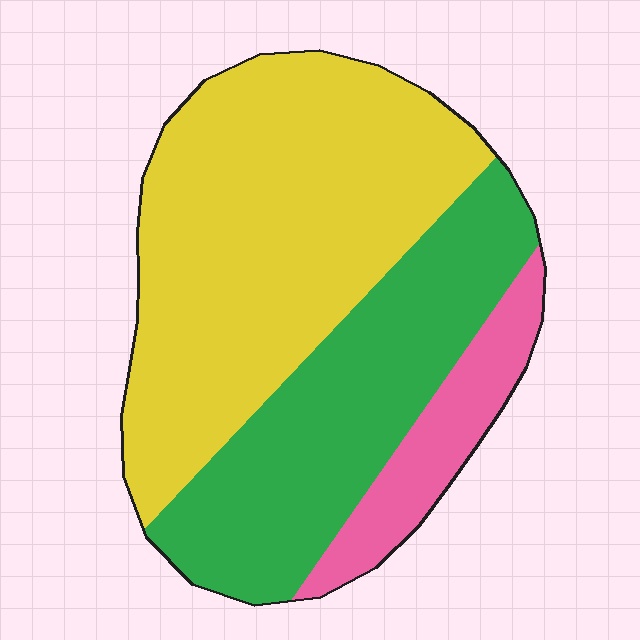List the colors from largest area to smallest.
From largest to smallest: yellow, green, pink.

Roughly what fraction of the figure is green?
Green takes up between a third and a half of the figure.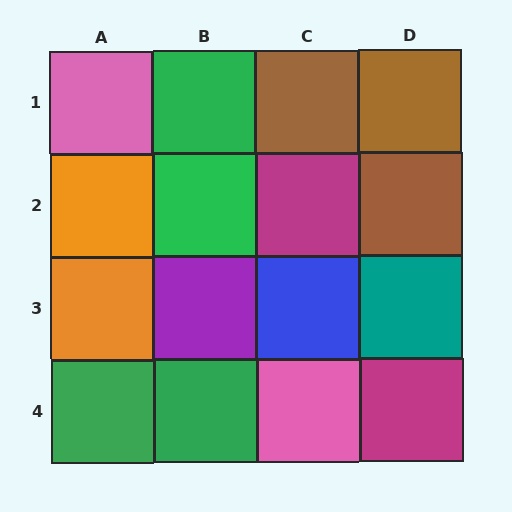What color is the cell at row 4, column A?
Green.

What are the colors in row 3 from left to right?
Orange, purple, blue, teal.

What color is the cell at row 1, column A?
Pink.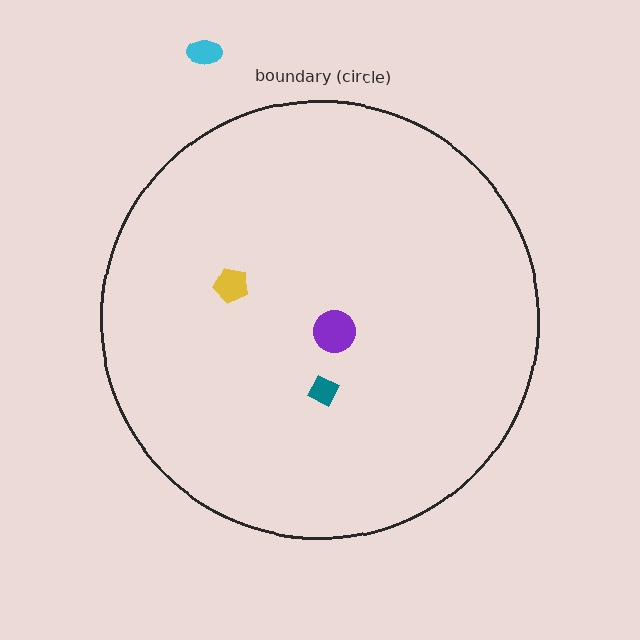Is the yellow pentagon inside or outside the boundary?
Inside.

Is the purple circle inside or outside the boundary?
Inside.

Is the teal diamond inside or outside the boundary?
Inside.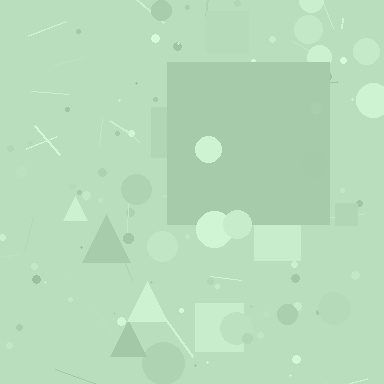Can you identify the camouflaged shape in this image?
The camouflaged shape is a square.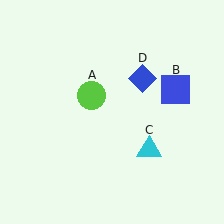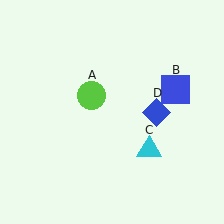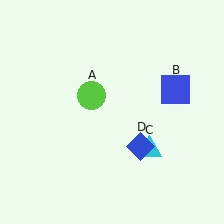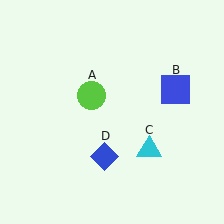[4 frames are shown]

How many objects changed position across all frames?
1 object changed position: blue diamond (object D).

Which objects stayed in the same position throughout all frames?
Lime circle (object A) and blue square (object B) and cyan triangle (object C) remained stationary.